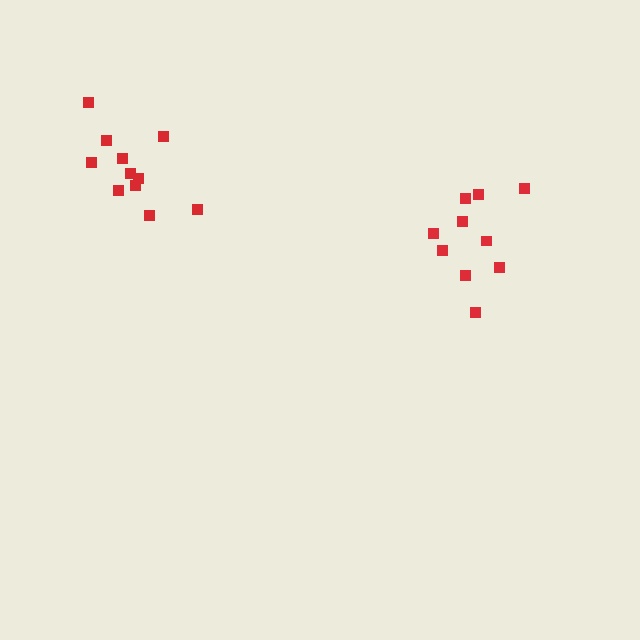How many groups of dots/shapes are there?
There are 2 groups.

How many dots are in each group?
Group 1: 11 dots, Group 2: 10 dots (21 total).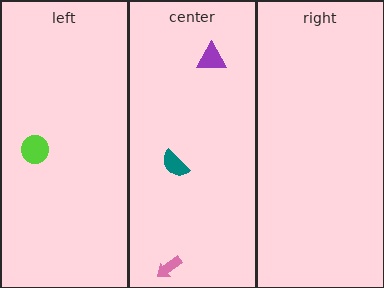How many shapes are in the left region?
1.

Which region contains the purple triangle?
The center region.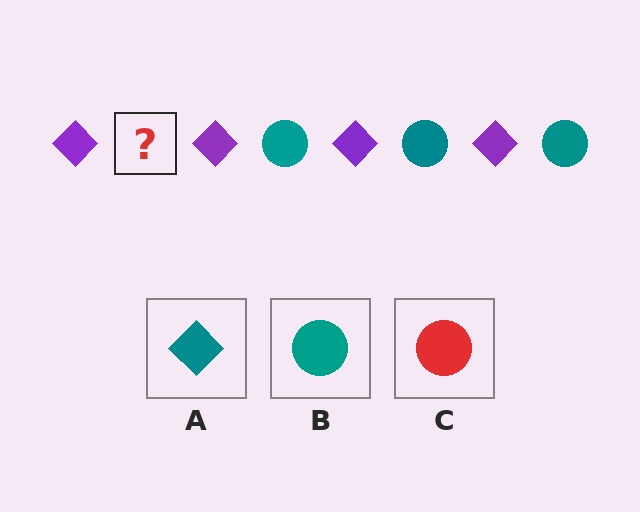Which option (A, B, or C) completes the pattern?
B.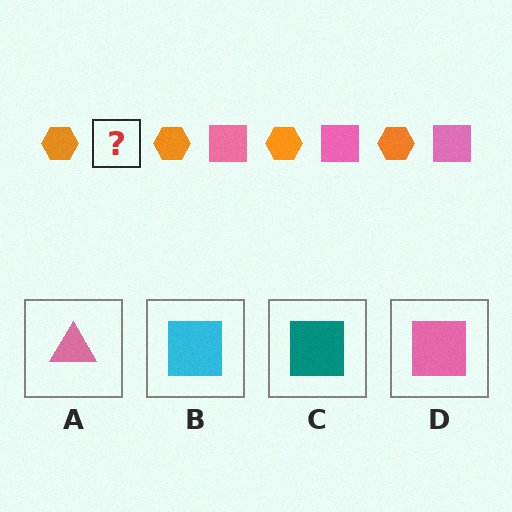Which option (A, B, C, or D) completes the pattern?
D.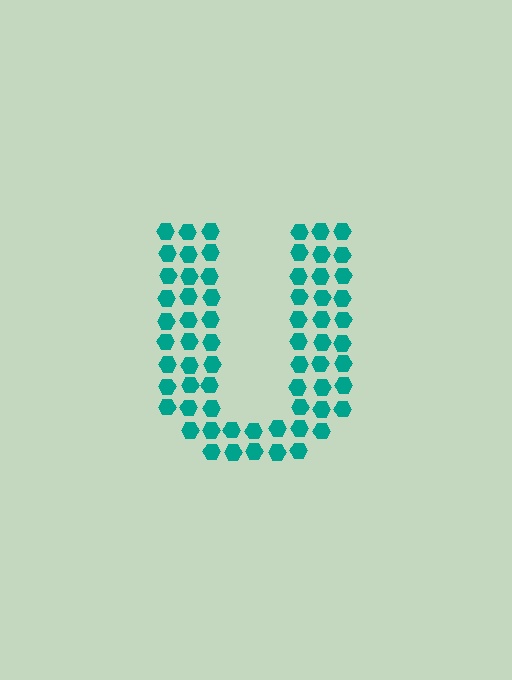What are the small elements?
The small elements are hexagons.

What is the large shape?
The large shape is the letter U.